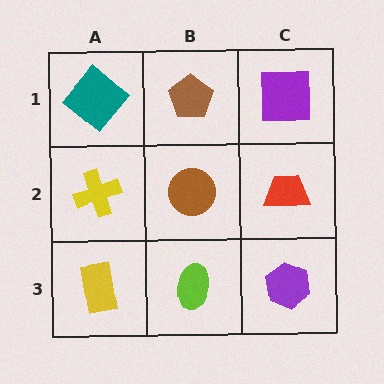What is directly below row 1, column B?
A brown circle.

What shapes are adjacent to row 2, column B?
A brown pentagon (row 1, column B), a lime ellipse (row 3, column B), a yellow cross (row 2, column A), a red trapezoid (row 2, column C).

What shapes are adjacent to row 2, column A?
A teal diamond (row 1, column A), a yellow rectangle (row 3, column A), a brown circle (row 2, column B).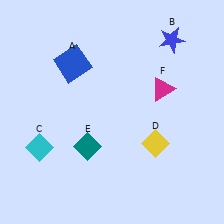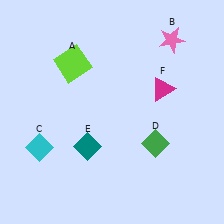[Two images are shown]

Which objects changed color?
A changed from blue to lime. B changed from blue to pink. D changed from yellow to green.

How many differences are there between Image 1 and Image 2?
There are 3 differences between the two images.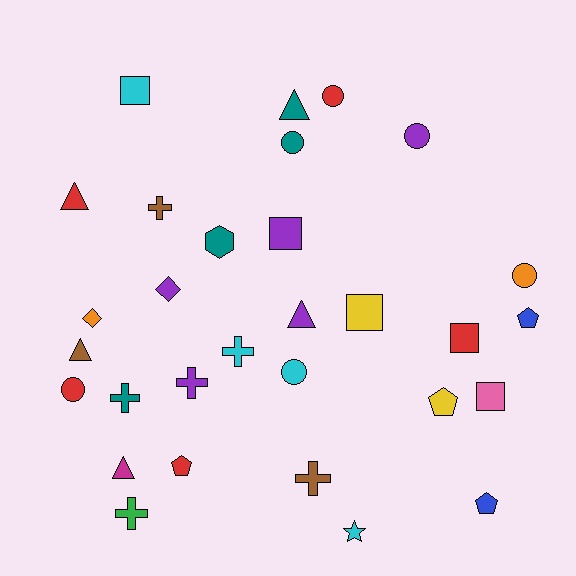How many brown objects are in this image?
There are 3 brown objects.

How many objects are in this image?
There are 30 objects.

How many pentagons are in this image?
There are 4 pentagons.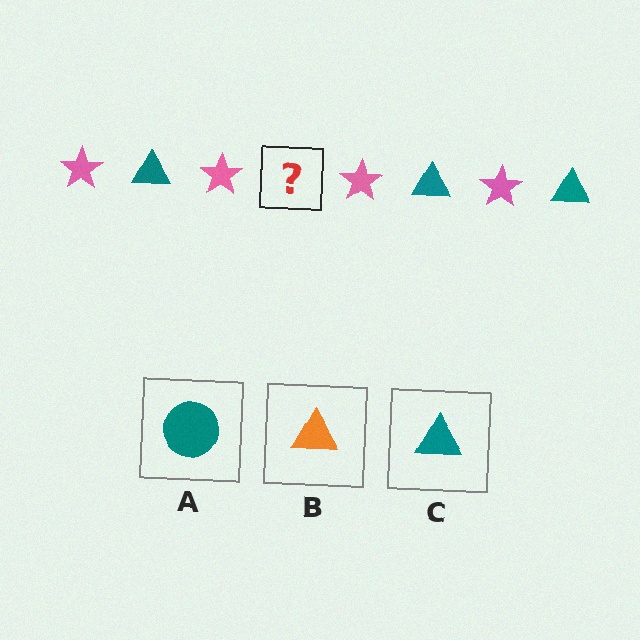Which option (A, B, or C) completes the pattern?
C.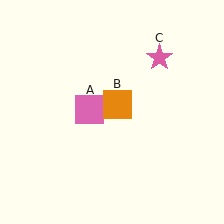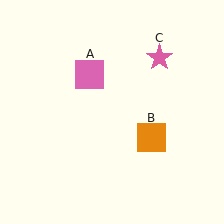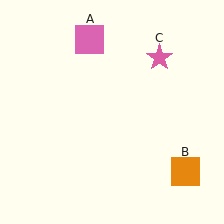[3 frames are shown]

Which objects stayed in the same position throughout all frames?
Pink star (object C) remained stationary.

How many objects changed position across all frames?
2 objects changed position: pink square (object A), orange square (object B).